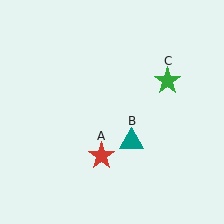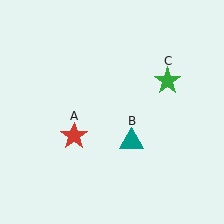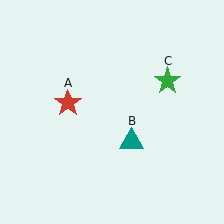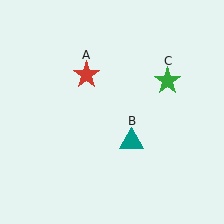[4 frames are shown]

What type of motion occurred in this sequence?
The red star (object A) rotated clockwise around the center of the scene.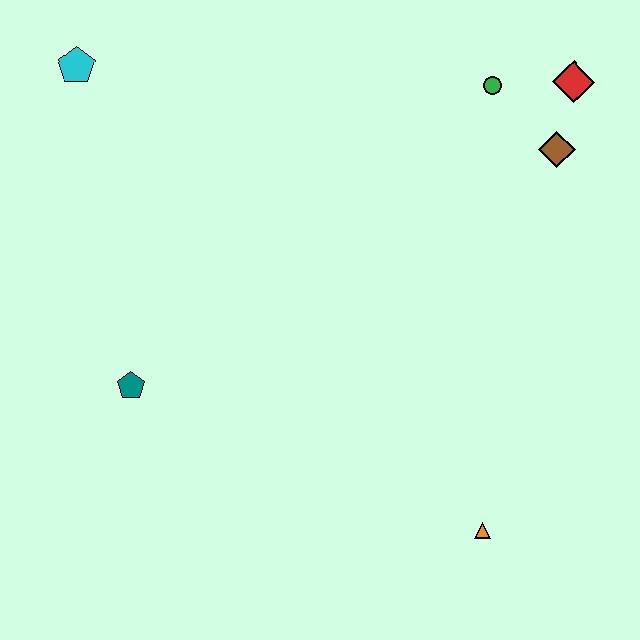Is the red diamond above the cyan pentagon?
No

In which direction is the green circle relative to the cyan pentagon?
The green circle is to the right of the cyan pentagon.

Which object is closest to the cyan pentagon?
The teal pentagon is closest to the cyan pentagon.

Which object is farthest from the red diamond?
The teal pentagon is farthest from the red diamond.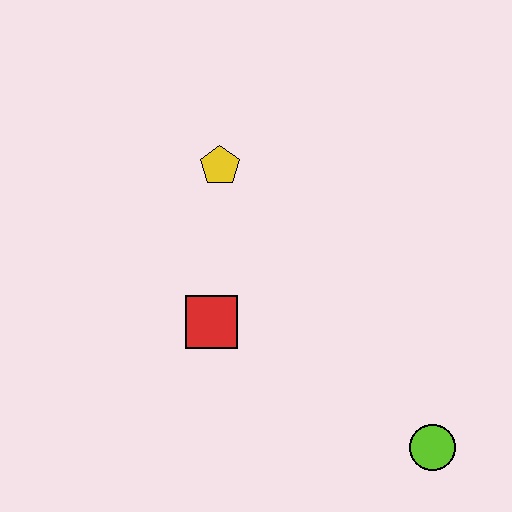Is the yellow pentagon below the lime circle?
No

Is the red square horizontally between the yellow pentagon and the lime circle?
No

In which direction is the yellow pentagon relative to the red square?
The yellow pentagon is above the red square.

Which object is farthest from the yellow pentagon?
The lime circle is farthest from the yellow pentagon.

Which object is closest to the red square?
The yellow pentagon is closest to the red square.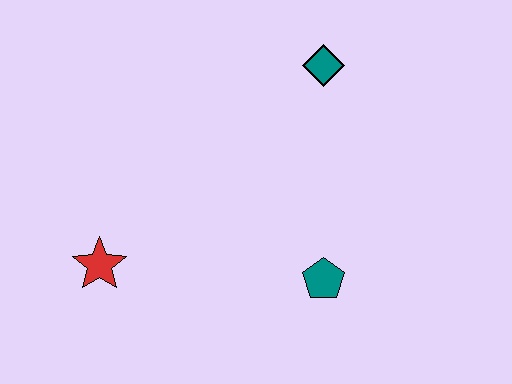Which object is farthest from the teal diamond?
The red star is farthest from the teal diamond.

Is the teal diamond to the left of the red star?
No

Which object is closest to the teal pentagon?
The teal diamond is closest to the teal pentagon.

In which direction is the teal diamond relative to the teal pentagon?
The teal diamond is above the teal pentagon.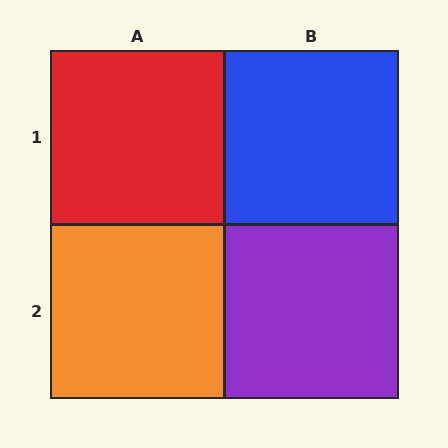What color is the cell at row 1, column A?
Red.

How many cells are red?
1 cell is red.